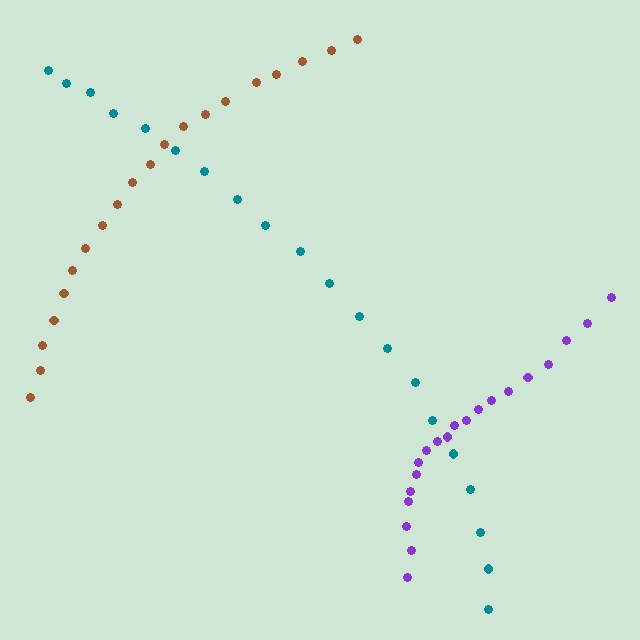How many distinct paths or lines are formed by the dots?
There are 3 distinct paths.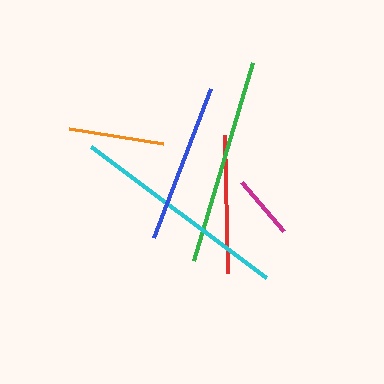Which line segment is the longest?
The cyan line is the longest at approximately 219 pixels.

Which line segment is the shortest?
The magenta line is the shortest at approximately 65 pixels.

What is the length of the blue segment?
The blue segment is approximately 158 pixels long.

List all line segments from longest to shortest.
From longest to shortest: cyan, green, blue, red, orange, magenta.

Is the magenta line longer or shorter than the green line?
The green line is longer than the magenta line.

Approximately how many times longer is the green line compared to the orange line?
The green line is approximately 2.2 times the length of the orange line.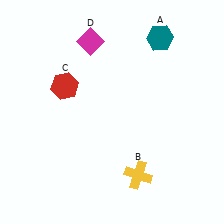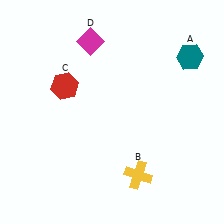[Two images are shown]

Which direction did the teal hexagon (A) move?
The teal hexagon (A) moved right.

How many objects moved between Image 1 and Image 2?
1 object moved between the two images.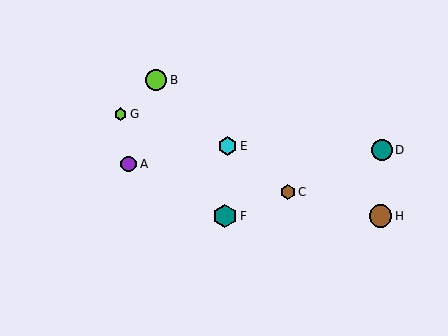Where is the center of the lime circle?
The center of the lime circle is at (156, 80).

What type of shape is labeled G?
Shape G is a lime hexagon.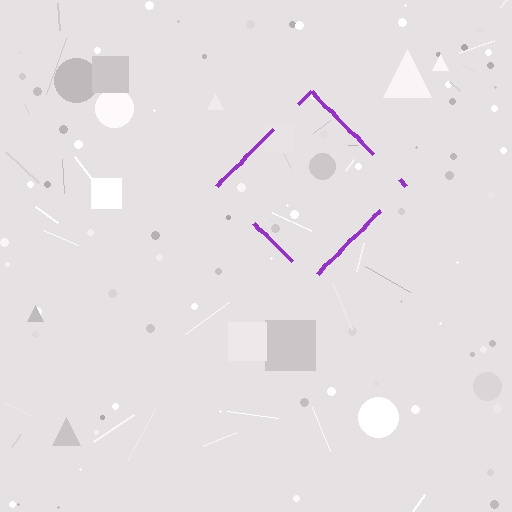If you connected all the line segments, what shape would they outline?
They would outline a diamond.